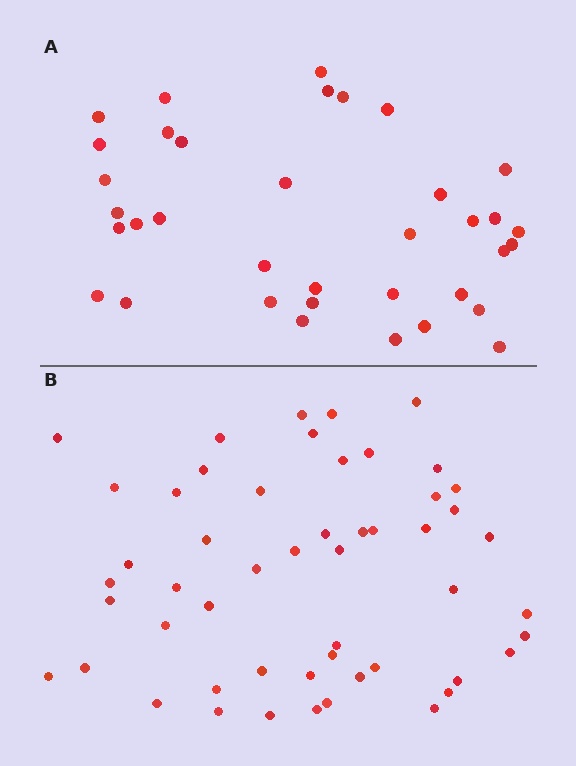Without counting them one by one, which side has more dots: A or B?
Region B (the bottom region) has more dots.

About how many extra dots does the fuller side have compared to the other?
Region B has approximately 15 more dots than region A.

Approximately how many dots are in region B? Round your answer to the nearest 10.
About 50 dots. (The exact count is 52, which rounds to 50.)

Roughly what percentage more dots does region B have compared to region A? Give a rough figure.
About 45% more.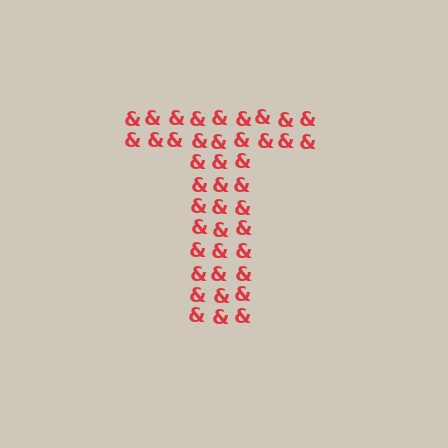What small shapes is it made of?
It is made of small ampersands.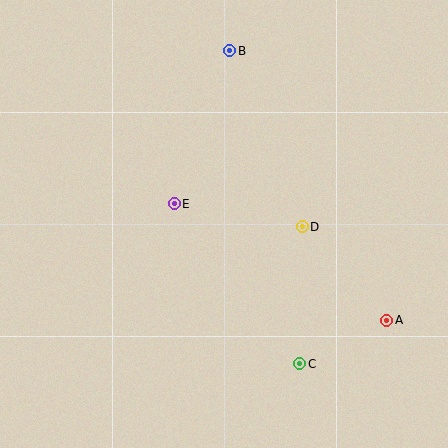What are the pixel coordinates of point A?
Point A is at (387, 320).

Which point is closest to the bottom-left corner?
Point E is closest to the bottom-left corner.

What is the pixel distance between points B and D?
The distance between B and D is 190 pixels.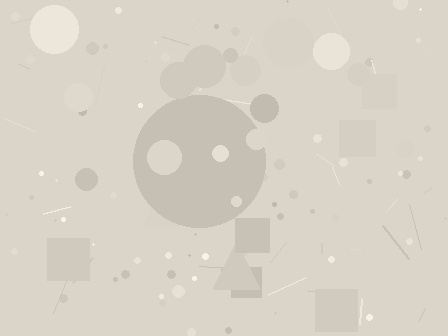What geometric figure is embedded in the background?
A circle is embedded in the background.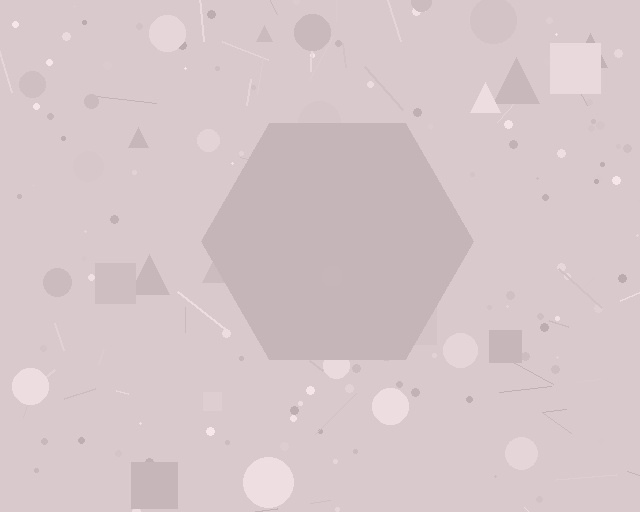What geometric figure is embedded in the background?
A hexagon is embedded in the background.